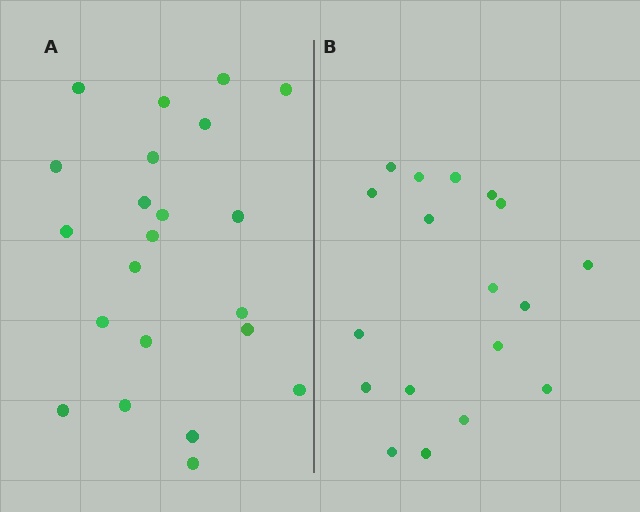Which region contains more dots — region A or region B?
Region A (the left region) has more dots.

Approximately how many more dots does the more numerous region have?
Region A has about 4 more dots than region B.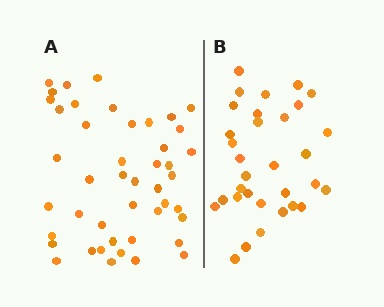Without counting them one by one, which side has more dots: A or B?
Region A (the left region) has more dots.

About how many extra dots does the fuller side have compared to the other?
Region A has approximately 15 more dots than region B.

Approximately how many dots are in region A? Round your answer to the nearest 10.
About 40 dots. (The exact count is 45, which rounds to 40.)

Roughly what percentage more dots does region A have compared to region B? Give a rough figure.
About 40% more.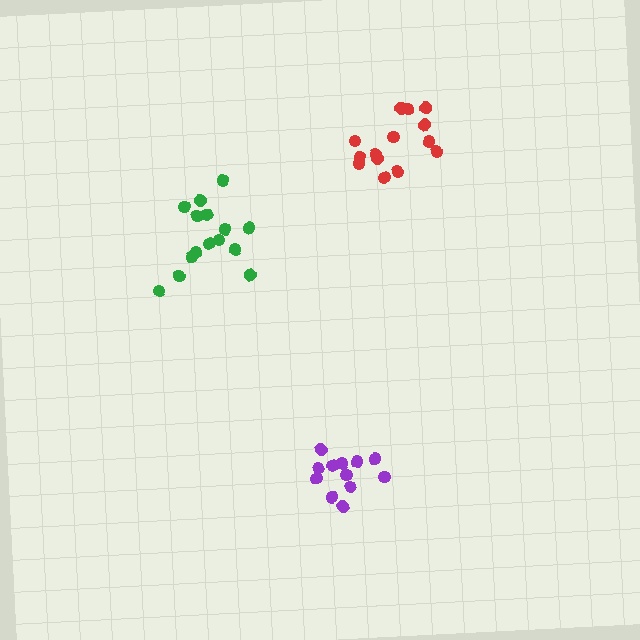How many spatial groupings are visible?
There are 3 spatial groupings.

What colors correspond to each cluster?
The clusters are colored: green, purple, red.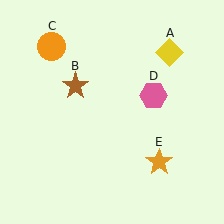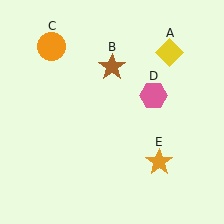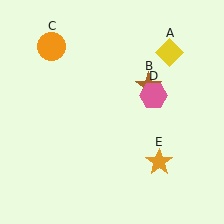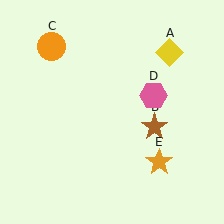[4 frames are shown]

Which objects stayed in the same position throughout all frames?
Yellow diamond (object A) and orange circle (object C) and pink hexagon (object D) and orange star (object E) remained stationary.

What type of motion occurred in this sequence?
The brown star (object B) rotated clockwise around the center of the scene.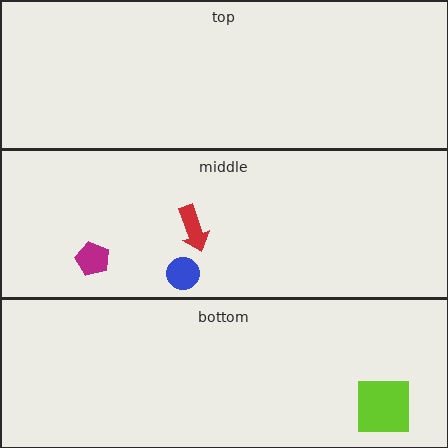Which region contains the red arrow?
The middle region.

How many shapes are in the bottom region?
1.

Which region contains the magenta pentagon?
The middle region.